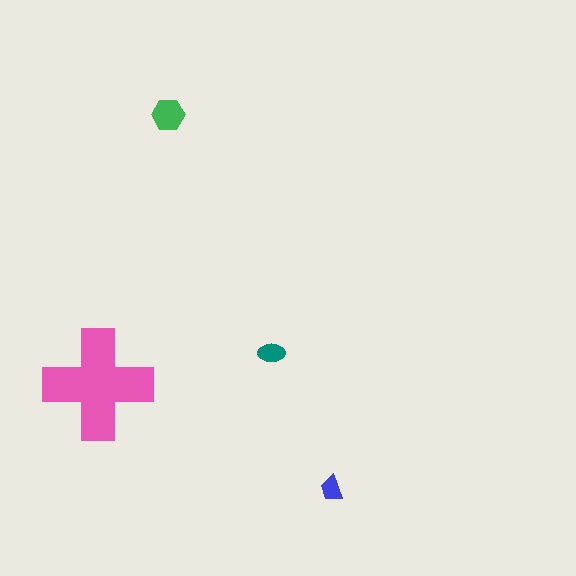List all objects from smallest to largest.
The blue trapezoid, the teal ellipse, the green hexagon, the pink cross.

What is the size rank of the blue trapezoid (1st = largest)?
4th.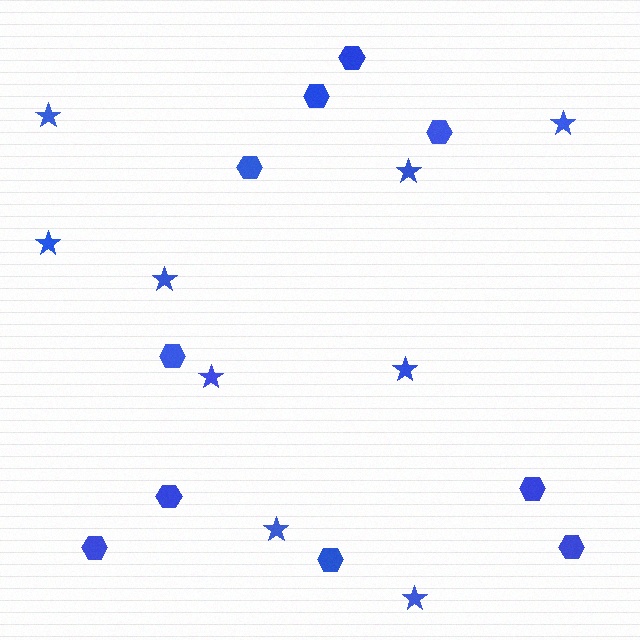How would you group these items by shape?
There are 2 groups: one group of hexagons (10) and one group of stars (9).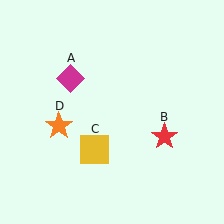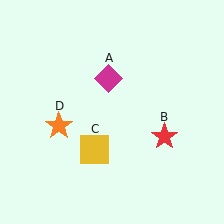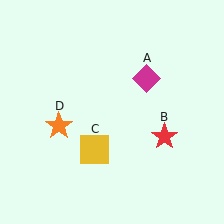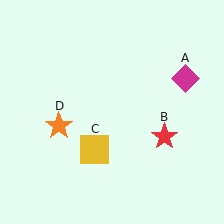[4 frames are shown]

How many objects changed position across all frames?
1 object changed position: magenta diamond (object A).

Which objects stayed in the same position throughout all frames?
Red star (object B) and yellow square (object C) and orange star (object D) remained stationary.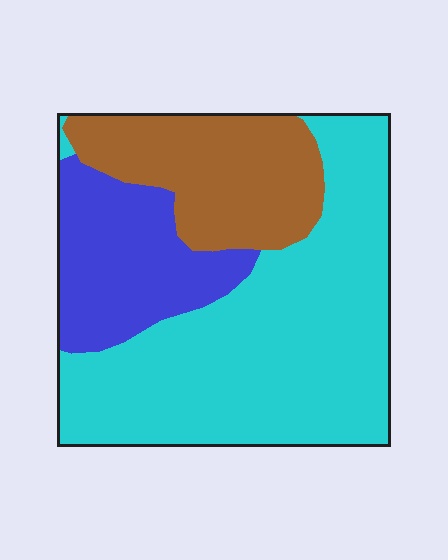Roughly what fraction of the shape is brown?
Brown takes up about one quarter (1/4) of the shape.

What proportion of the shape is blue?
Blue takes up between a sixth and a third of the shape.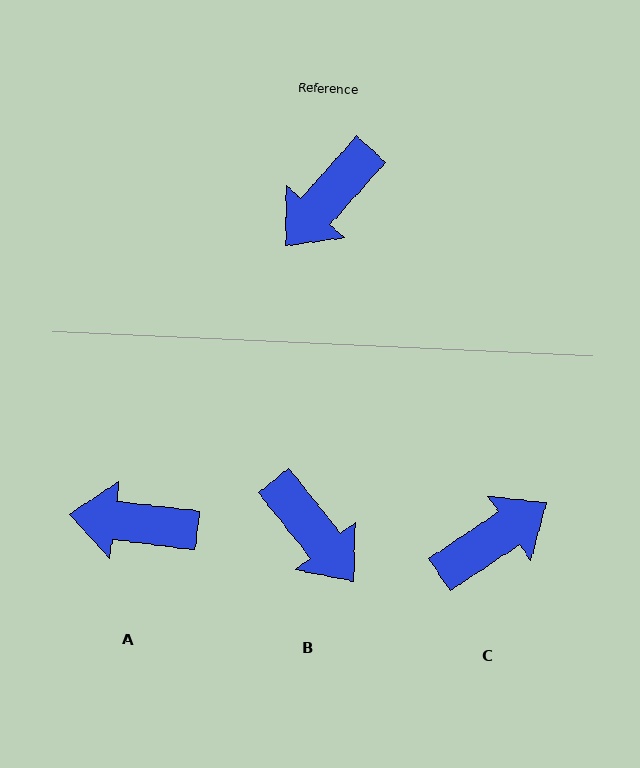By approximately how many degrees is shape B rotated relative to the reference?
Approximately 80 degrees counter-clockwise.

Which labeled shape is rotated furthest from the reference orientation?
C, about 165 degrees away.